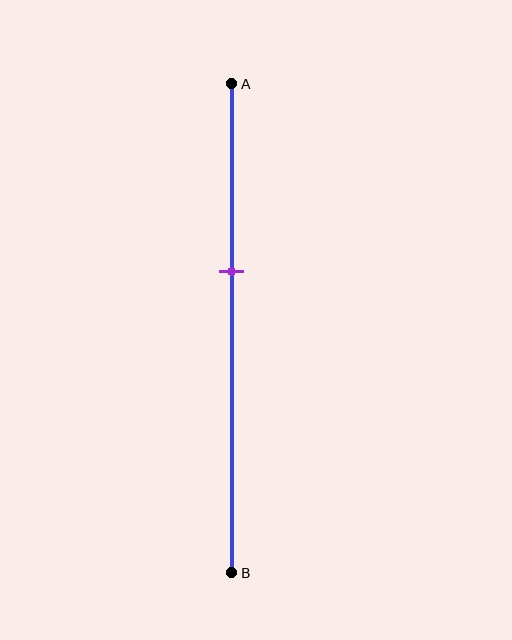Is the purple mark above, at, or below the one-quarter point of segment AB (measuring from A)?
The purple mark is below the one-quarter point of segment AB.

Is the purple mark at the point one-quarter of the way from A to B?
No, the mark is at about 40% from A, not at the 25% one-quarter point.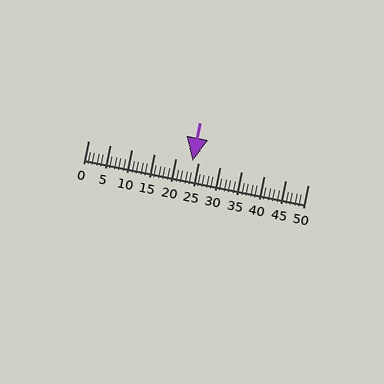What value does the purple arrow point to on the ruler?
The purple arrow points to approximately 24.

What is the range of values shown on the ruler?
The ruler shows values from 0 to 50.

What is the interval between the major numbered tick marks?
The major tick marks are spaced 5 units apart.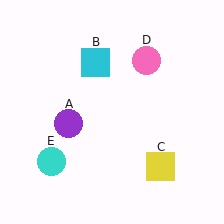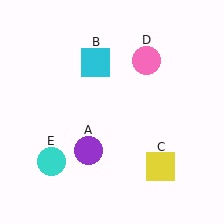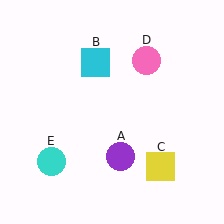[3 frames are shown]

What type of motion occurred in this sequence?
The purple circle (object A) rotated counterclockwise around the center of the scene.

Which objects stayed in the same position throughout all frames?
Cyan square (object B) and yellow square (object C) and pink circle (object D) and cyan circle (object E) remained stationary.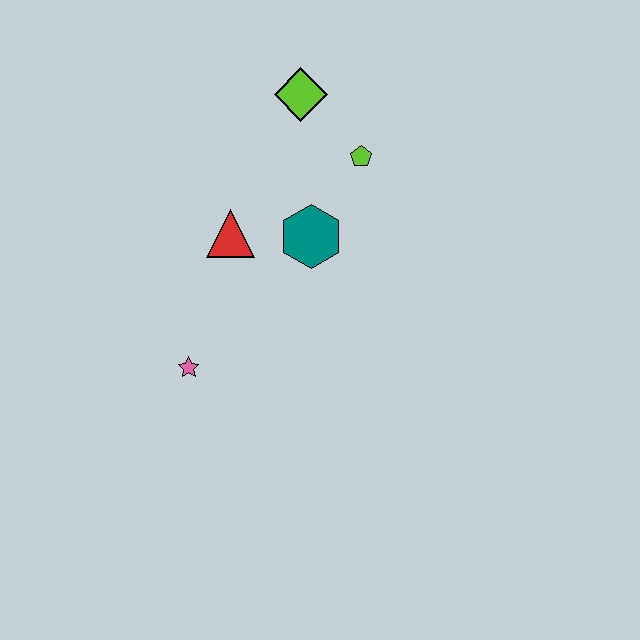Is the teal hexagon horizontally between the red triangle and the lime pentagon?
Yes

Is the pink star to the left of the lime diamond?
Yes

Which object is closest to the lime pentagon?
The lime diamond is closest to the lime pentagon.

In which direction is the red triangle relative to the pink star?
The red triangle is above the pink star.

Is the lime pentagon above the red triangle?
Yes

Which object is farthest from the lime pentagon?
The pink star is farthest from the lime pentagon.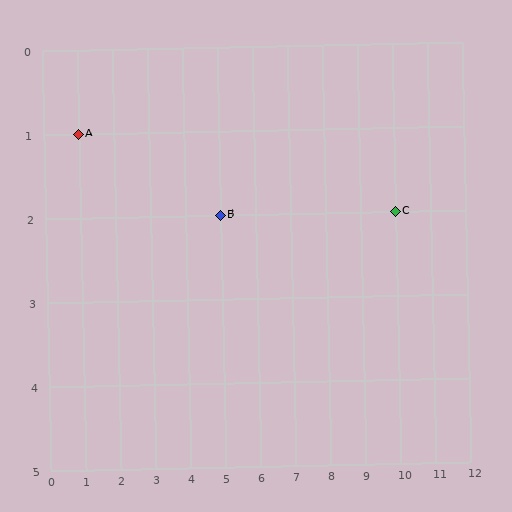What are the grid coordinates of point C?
Point C is at grid coordinates (10, 2).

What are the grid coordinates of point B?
Point B is at grid coordinates (5, 2).